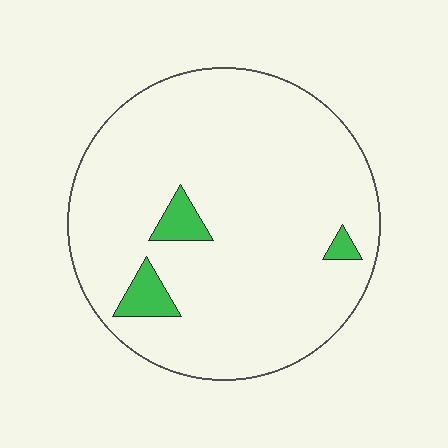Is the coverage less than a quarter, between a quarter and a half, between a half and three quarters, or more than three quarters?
Less than a quarter.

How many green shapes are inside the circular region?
3.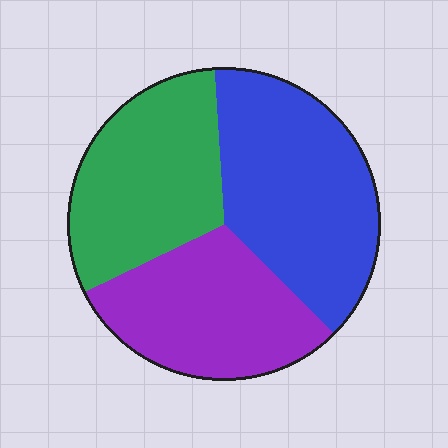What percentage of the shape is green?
Green covers about 30% of the shape.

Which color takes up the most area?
Blue, at roughly 40%.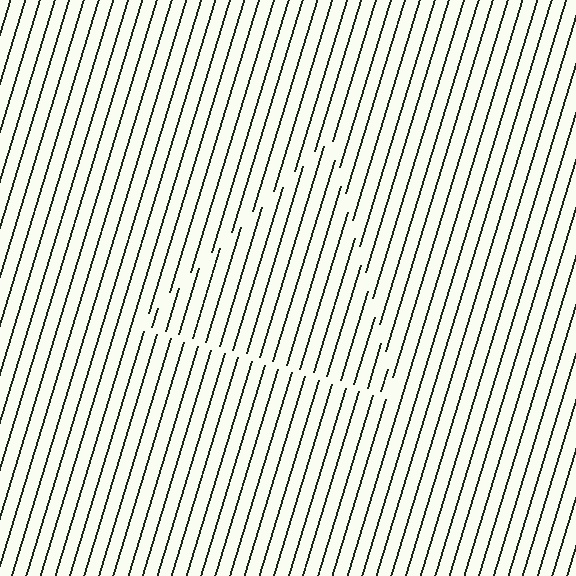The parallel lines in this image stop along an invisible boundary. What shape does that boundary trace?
An illusory triangle. The interior of the shape contains the same grating, shifted by half a period — the contour is defined by the phase discontinuity where line-ends from the inner and outer gratings abut.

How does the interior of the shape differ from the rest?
The interior of the shape contains the same grating, shifted by half a period — the contour is defined by the phase discontinuity where line-ends from the inner and outer gratings abut.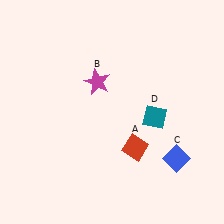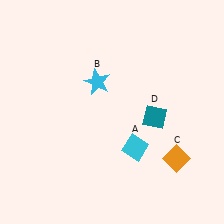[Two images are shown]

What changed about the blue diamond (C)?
In Image 1, C is blue. In Image 2, it changed to orange.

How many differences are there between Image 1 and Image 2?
There are 3 differences between the two images.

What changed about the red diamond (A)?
In Image 1, A is red. In Image 2, it changed to cyan.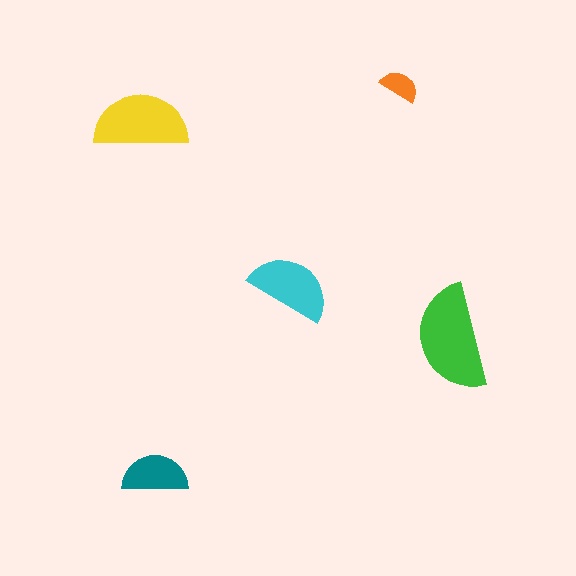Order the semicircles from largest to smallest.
the green one, the yellow one, the cyan one, the teal one, the orange one.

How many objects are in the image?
There are 5 objects in the image.